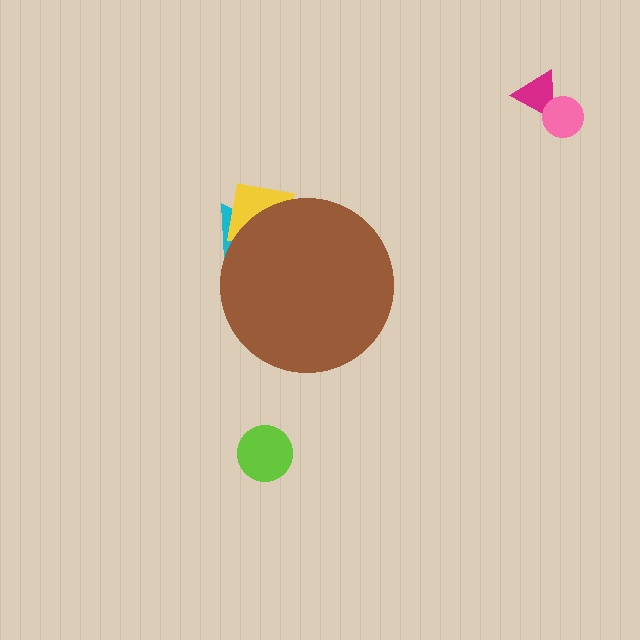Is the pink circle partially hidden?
No, the pink circle is fully visible.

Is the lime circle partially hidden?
No, the lime circle is fully visible.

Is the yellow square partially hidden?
Yes, the yellow square is partially hidden behind the brown circle.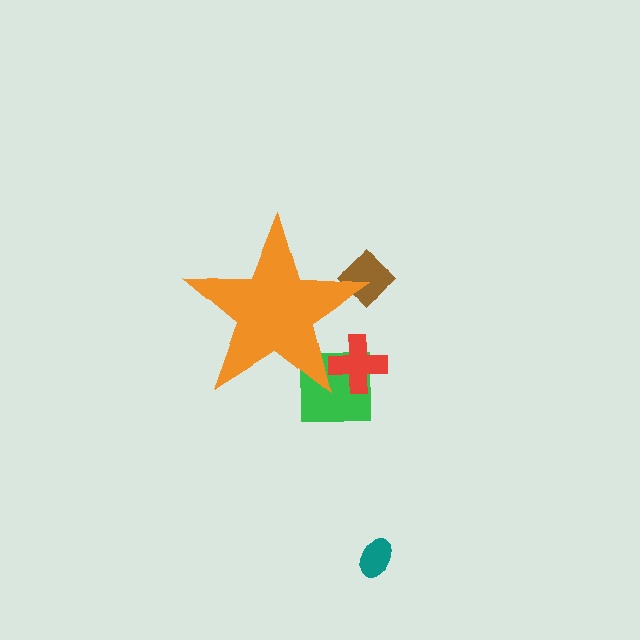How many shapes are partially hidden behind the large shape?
3 shapes are partially hidden.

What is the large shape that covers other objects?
An orange star.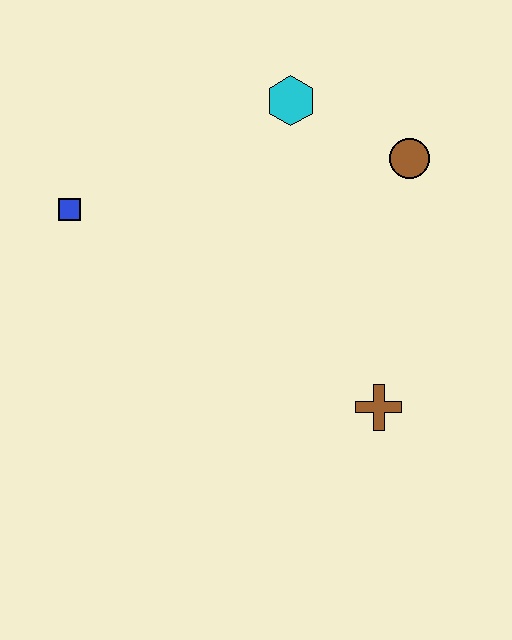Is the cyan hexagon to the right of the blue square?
Yes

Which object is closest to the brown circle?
The cyan hexagon is closest to the brown circle.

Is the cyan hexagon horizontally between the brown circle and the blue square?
Yes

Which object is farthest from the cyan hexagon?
The brown cross is farthest from the cyan hexagon.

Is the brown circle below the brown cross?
No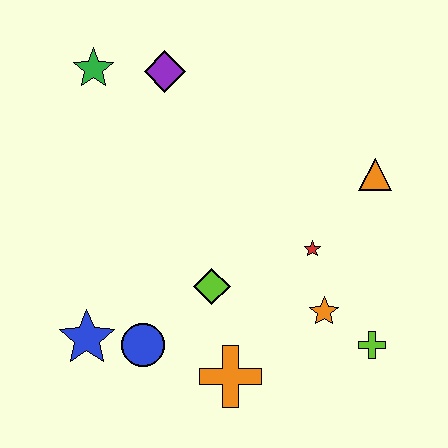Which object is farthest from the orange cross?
The green star is farthest from the orange cross.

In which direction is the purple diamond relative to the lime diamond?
The purple diamond is above the lime diamond.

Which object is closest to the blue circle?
The blue star is closest to the blue circle.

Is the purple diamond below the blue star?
No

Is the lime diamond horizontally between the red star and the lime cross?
No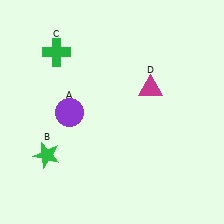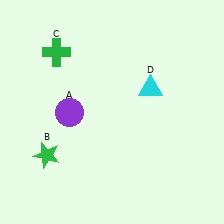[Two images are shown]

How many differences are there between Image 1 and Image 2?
There is 1 difference between the two images.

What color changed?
The triangle (D) changed from magenta in Image 1 to cyan in Image 2.